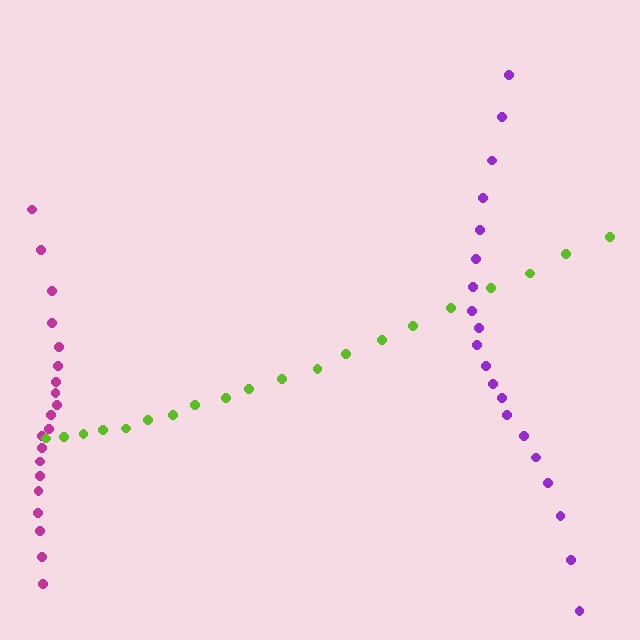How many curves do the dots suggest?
There are 3 distinct paths.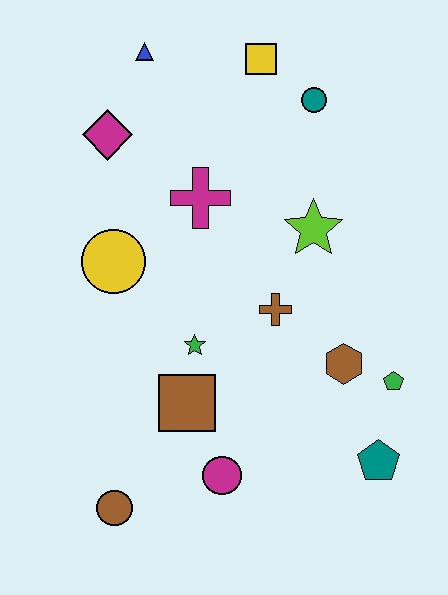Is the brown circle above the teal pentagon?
No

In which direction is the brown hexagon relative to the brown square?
The brown hexagon is to the right of the brown square.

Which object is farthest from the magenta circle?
The blue triangle is farthest from the magenta circle.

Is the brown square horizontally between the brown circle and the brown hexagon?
Yes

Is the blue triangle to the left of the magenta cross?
Yes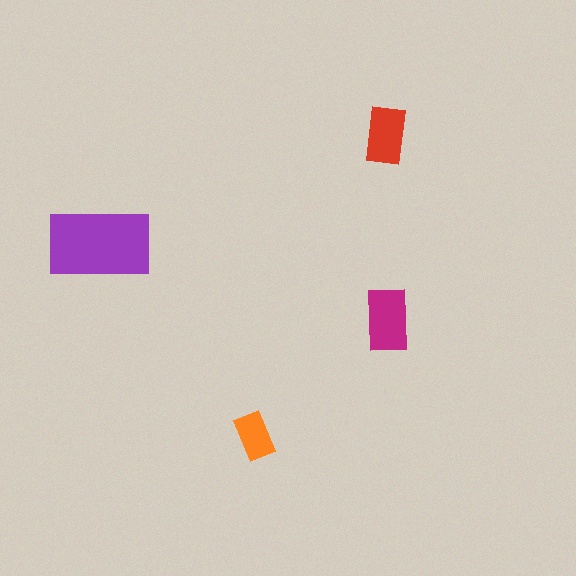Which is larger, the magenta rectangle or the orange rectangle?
The magenta one.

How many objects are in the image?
There are 4 objects in the image.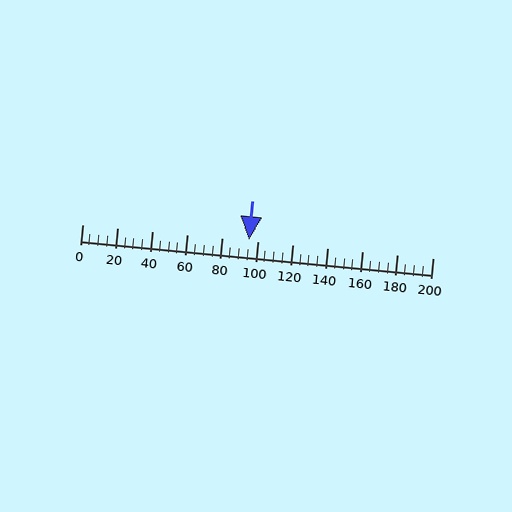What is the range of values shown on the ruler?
The ruler shows values from 0 to 200.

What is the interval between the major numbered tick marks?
The major tick marks are spaced 20 units apart.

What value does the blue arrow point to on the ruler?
The blue arrow points to approximately 95.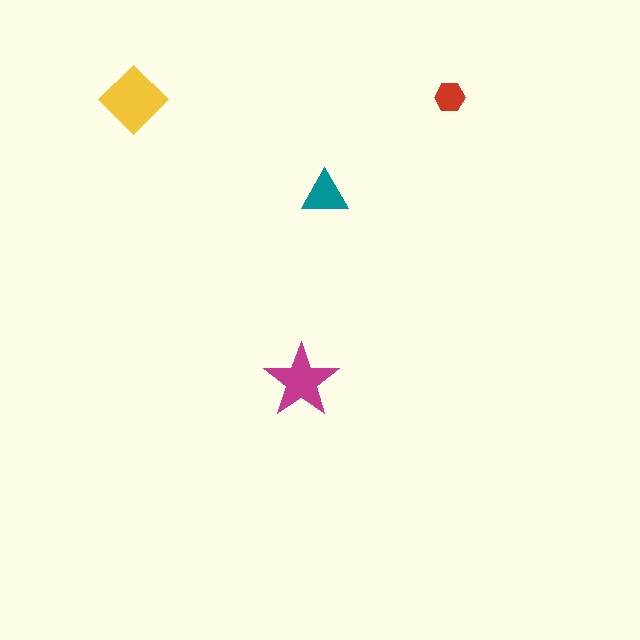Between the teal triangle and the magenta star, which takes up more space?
The magenta star.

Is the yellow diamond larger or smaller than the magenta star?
Larger.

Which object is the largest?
The yellow diamond.